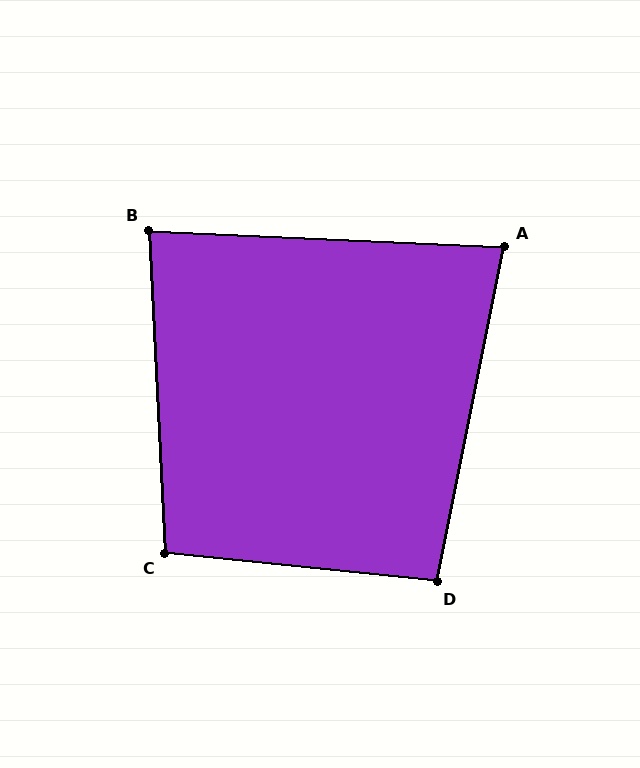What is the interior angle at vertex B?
Approximately 85 degrees (acute).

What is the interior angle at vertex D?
Approximately 95 degrees (obtuse).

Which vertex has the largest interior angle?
C, at approximately 99 degrees.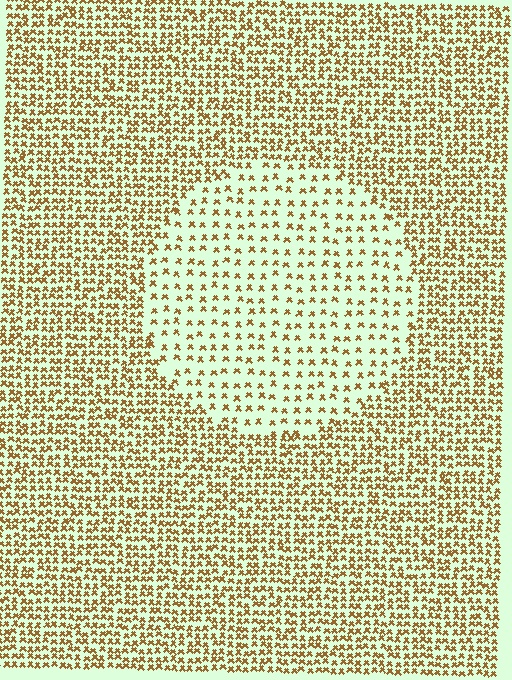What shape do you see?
I see a circle.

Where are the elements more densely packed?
The elements are more densely packed outside the circle boundary.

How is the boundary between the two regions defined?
The boundary is defined by a change in element density (approximately 2.3x ratio). All elements are the same color, size, and shape.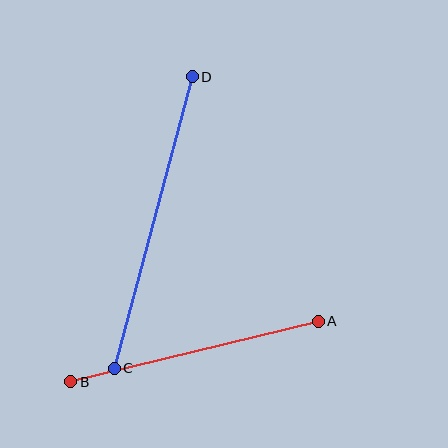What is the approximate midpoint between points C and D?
The midpoint is at approximately (153, 223) pixels.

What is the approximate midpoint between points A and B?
The midpoint is at approximately (195, 351) pixels.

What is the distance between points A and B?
The distance is approximately 255 pixels.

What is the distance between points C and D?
The distance is approximately 302 pixels.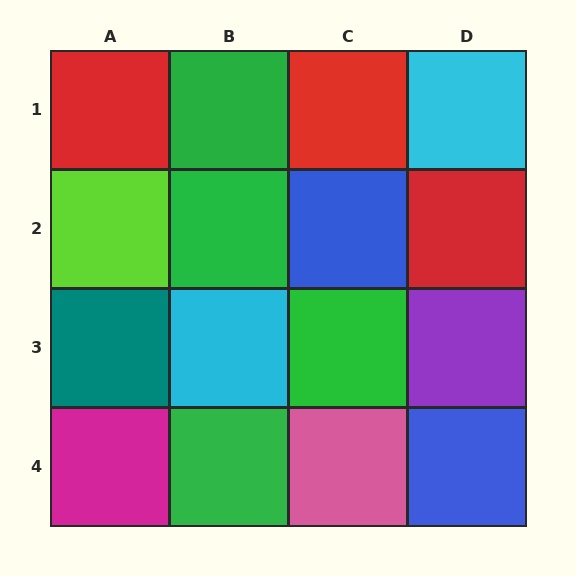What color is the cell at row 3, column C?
Green.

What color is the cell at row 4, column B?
Green.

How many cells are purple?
1 cell is purple.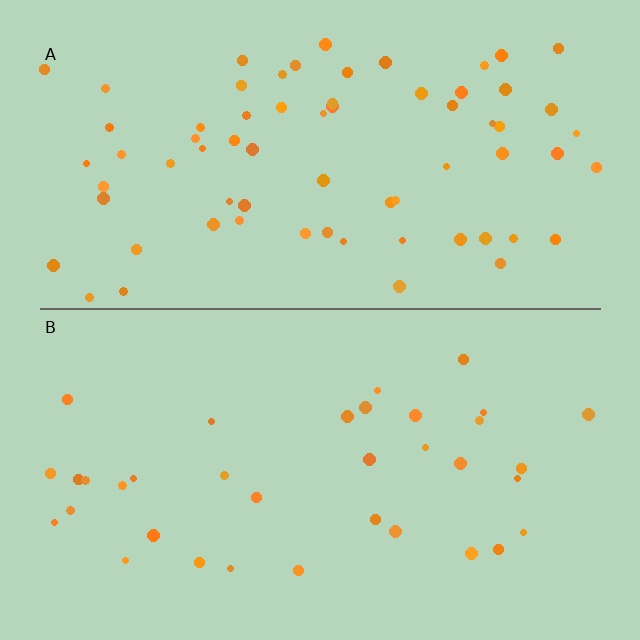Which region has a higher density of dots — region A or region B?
A (the top).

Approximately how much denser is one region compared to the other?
Approximately 2.0× — region A over region B.